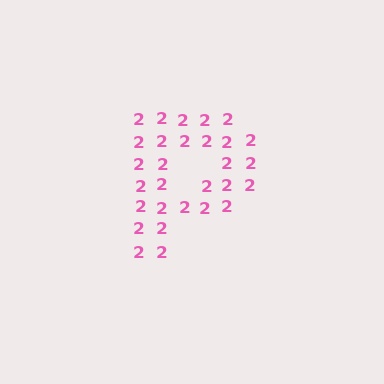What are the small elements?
The small elements are digit 2's.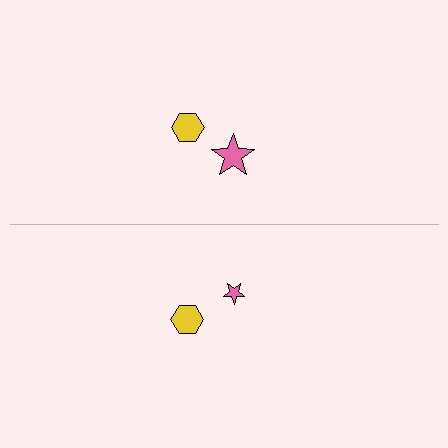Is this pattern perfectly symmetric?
No, the pattern is not perfectly symmetric. The pink star on the bottom side has a different size than its mirror counterpart.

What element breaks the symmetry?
The pink star on the bottom side has a different size than its mirror counterpart.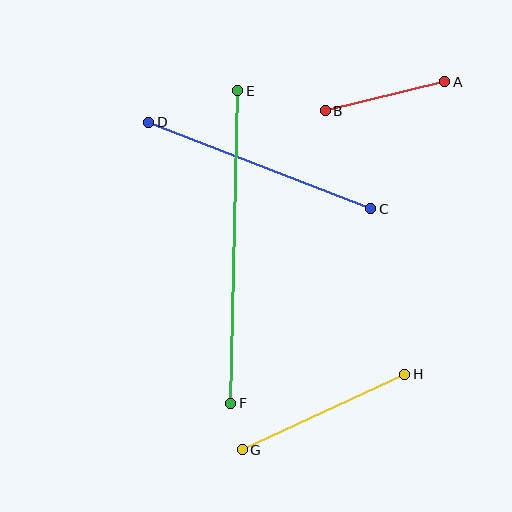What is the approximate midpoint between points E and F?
The midpoint is at approximately (234, 247) pixels.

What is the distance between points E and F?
The distance is approximately 312 pixels.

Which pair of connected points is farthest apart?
Points E and F are farthest apart.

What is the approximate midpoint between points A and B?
The midpoint is at approximately (385, 96) pixels.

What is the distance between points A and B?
The distance is approximately 123 pixels.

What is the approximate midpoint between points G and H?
The midpoint is at approximately (323, 412) pixels.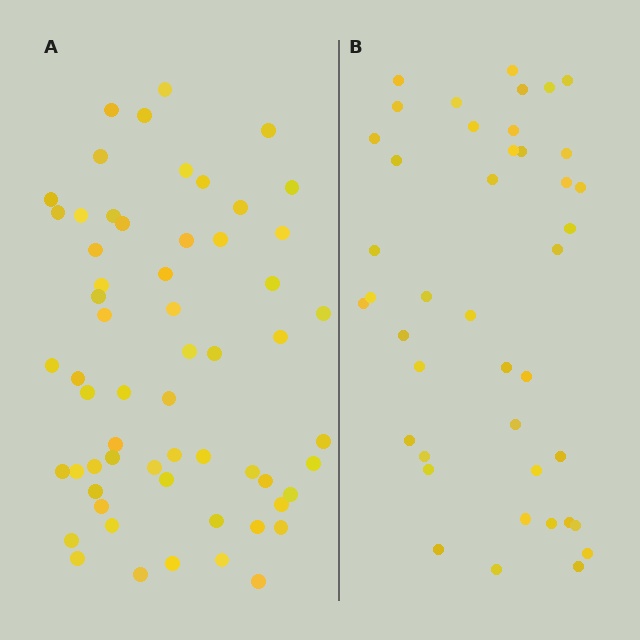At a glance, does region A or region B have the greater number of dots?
Region A (the left region) has more dots.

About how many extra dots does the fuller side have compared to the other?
Region A has approximately 20 more dots than region B.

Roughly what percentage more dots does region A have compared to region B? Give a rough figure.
About 45% more.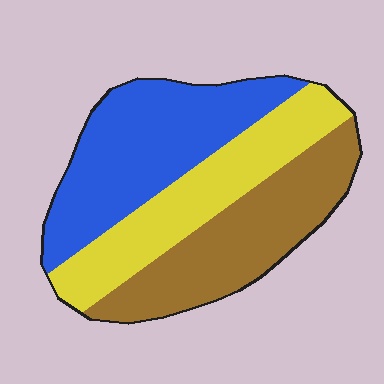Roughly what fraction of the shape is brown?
Brown covers 33% of the shape.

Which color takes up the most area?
Blue, at roughly 35%.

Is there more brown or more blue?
Blue.